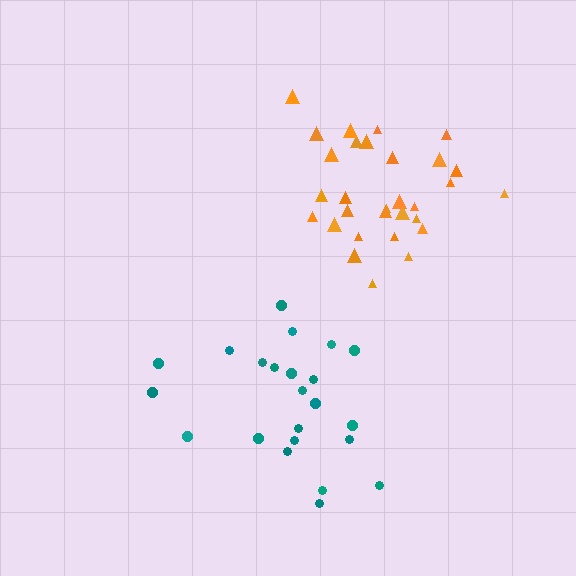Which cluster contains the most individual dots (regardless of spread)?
Orange (30).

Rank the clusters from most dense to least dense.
orange, teal.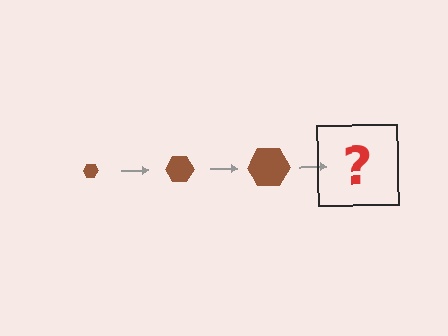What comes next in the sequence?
The next element should be a brown hexagon, larger than the previous one.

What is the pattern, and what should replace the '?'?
The pattern is that the hexagon gets progressively larger each step. The '?' should be a brown hexagon, larger than the previous one.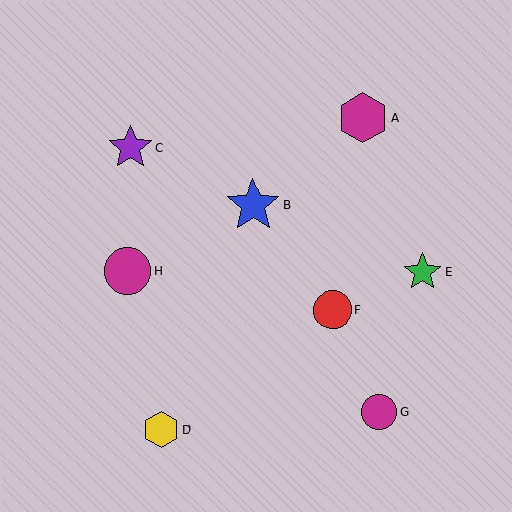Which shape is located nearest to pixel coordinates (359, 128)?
The magenta hexagon (labeled A) at (363, 118) is nearest to that location.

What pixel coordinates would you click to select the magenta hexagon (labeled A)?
Click at (363, 118) to select the magenta hexagon A.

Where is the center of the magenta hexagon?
The center of the magenta hexagon is at (363, 118).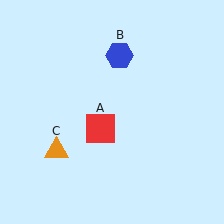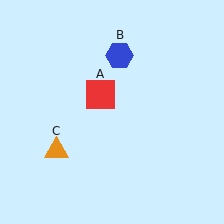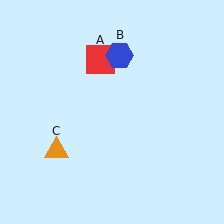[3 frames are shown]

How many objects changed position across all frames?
1 object changed position: red square (object A).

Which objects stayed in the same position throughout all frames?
Blue hexagon (object B) and orange triangle (object C) remained stationary.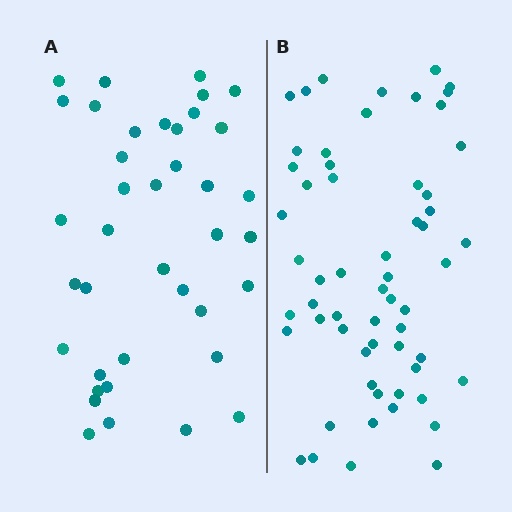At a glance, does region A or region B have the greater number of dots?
Region B (the right region) has more dots.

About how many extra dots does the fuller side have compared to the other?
Region B has approximately 20 more dots than region A.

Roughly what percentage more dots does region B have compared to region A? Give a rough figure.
About 50% more.